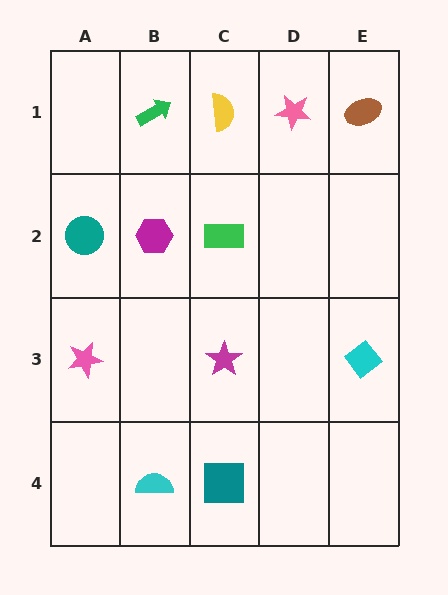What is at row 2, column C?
A green rectangle.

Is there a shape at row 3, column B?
No, that cell is empty.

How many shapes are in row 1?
4 shapes.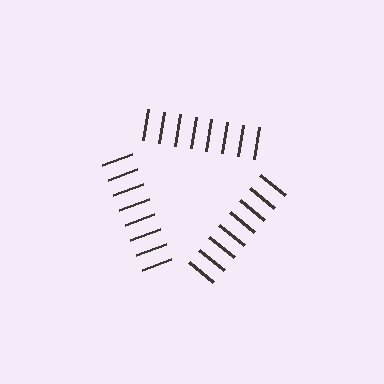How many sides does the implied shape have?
3 sides — the line-ends trace a triangle.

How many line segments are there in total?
24 — 8 along each of the 3 edges.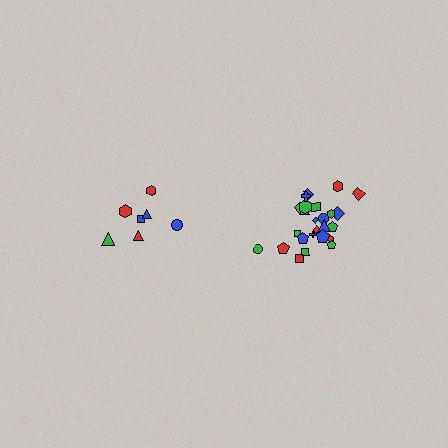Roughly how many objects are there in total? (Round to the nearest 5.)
Roughly 30 objects in total.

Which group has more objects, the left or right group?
The right group.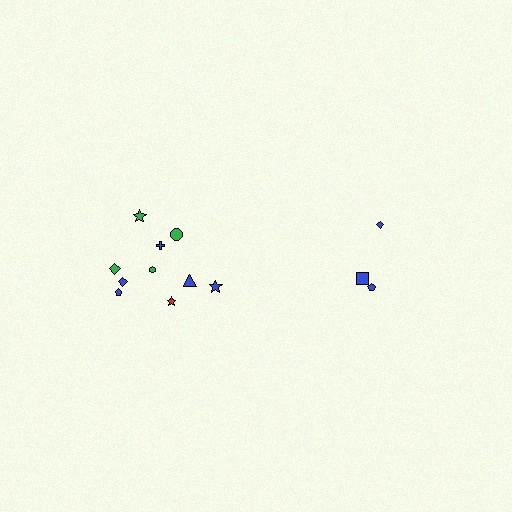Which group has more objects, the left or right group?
The left group.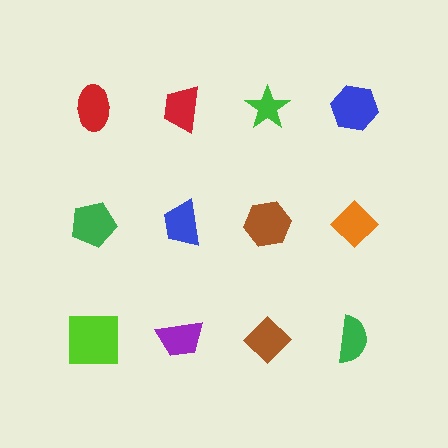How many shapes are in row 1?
4 shapes.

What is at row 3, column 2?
A purple trapezoid.